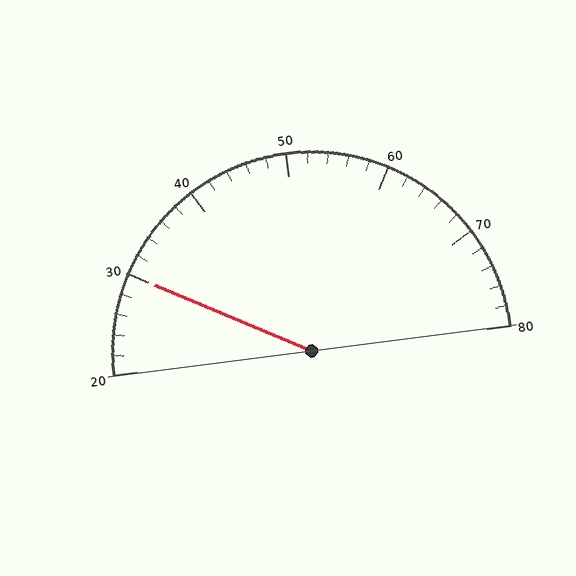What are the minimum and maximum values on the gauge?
The gauge ranges from 20 to 80.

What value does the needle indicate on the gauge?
The needle indicates approximately 30.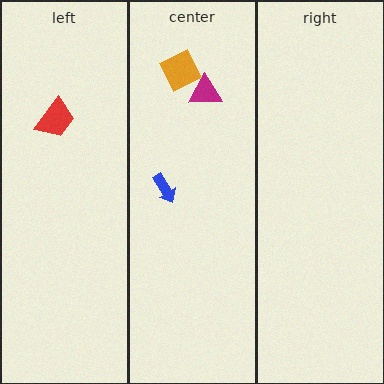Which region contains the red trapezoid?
The left region.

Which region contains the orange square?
The center region.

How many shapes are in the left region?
1.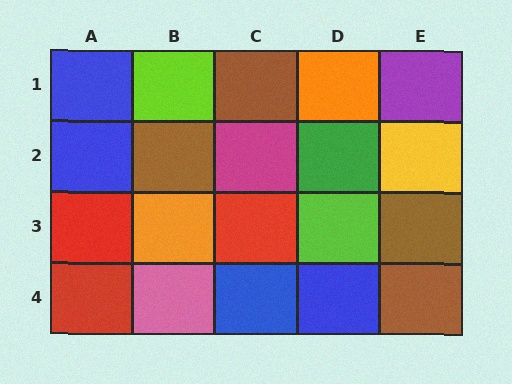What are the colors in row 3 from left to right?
Red, orange, red, lime, brown.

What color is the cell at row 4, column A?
Red.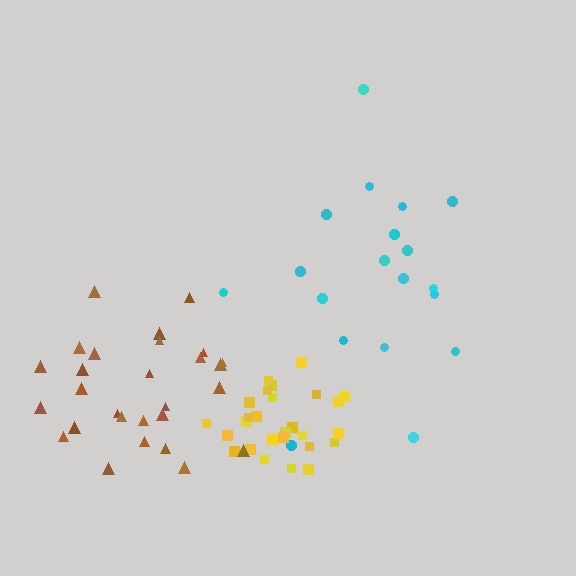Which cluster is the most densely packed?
Yellow.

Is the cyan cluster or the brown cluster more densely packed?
Brown.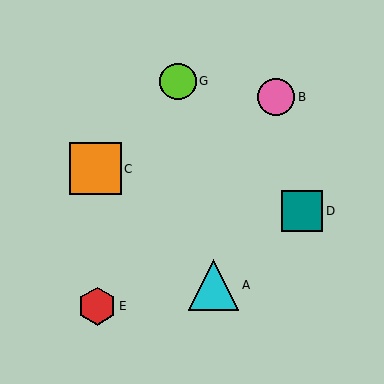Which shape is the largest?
The orange square (labeled C) is the largest.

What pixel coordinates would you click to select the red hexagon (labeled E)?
Click at (97, 306) to select the red hexagon E.